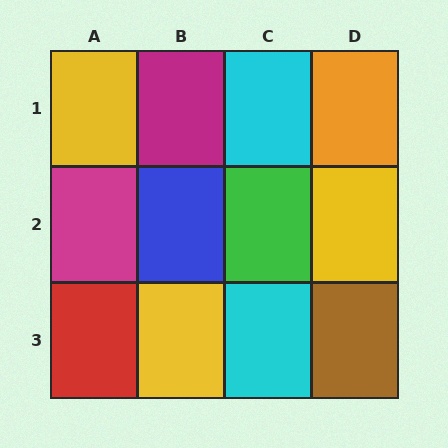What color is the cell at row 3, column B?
Yellow.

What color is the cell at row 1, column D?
Orange.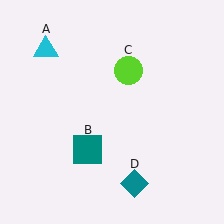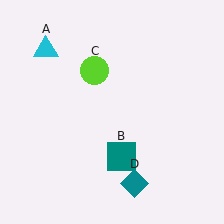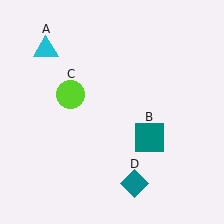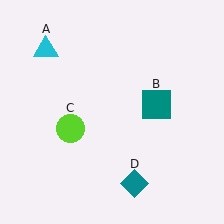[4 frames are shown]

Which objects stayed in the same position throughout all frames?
Cyan triangle (object A) and teal diamond (object D) remained stationary.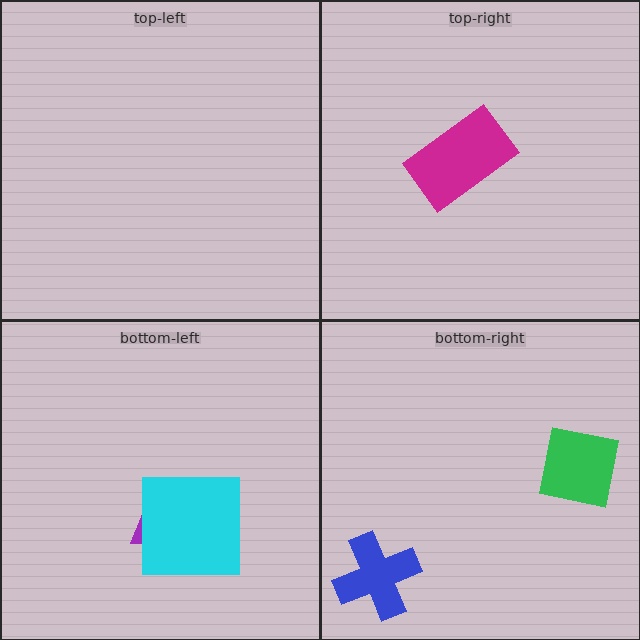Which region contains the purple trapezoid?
The bottom-left region.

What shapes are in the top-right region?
The magenta rectangle.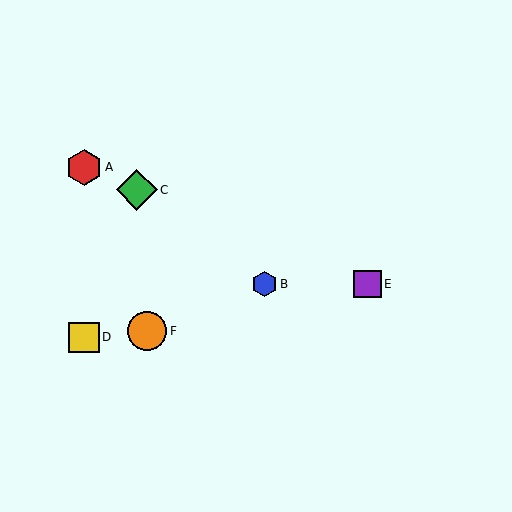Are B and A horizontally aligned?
No, B is at y≈284 and A is at y≈167.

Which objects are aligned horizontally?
Objects B, E are aligned horizontally.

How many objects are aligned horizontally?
2 objects (B, E) are aligned horizontally.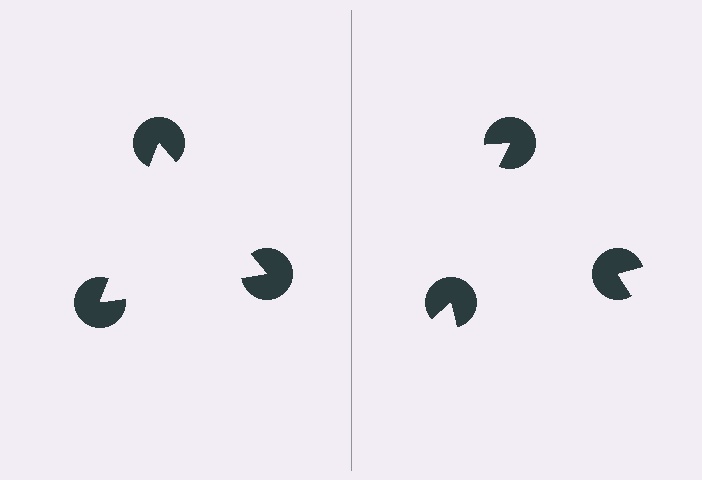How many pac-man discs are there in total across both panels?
6 — 3 on each side.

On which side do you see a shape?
An illusory triangle appears on the left side. On the right side the wedge cuts are rotated, so no coherent shape forms.